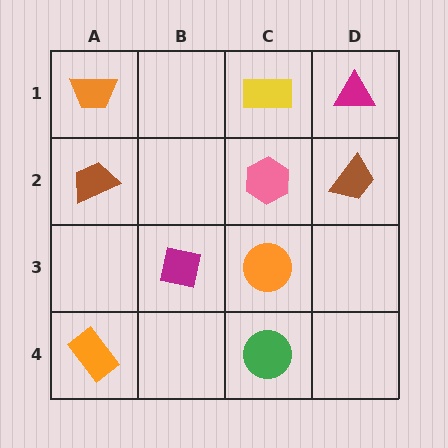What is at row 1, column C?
A yellow rectangle.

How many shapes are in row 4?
2 shapes.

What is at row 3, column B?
A magenta square.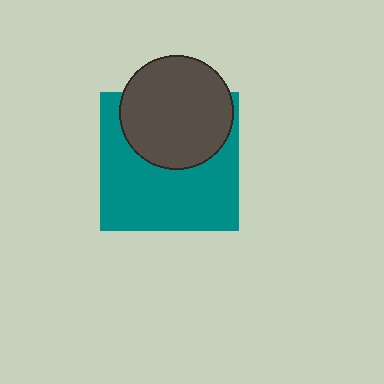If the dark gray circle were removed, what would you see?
You would see the complete teal square.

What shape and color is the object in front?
The object in front is a dark gray circle.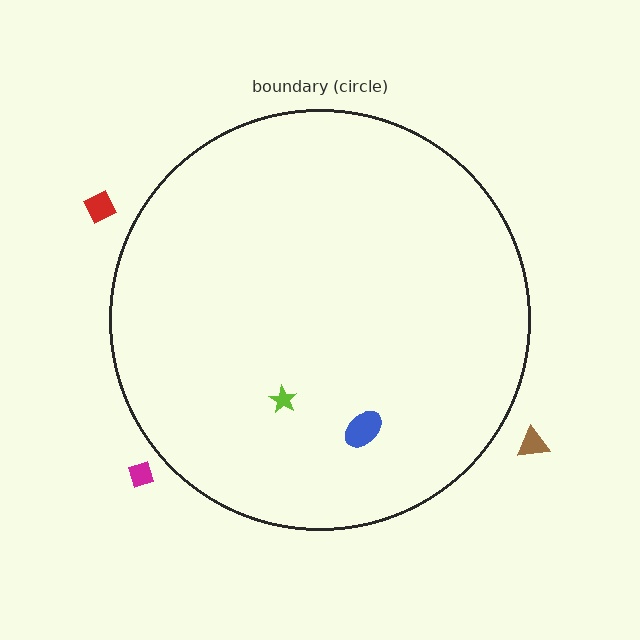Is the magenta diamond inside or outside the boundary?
Outside.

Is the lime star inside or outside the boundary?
Inside.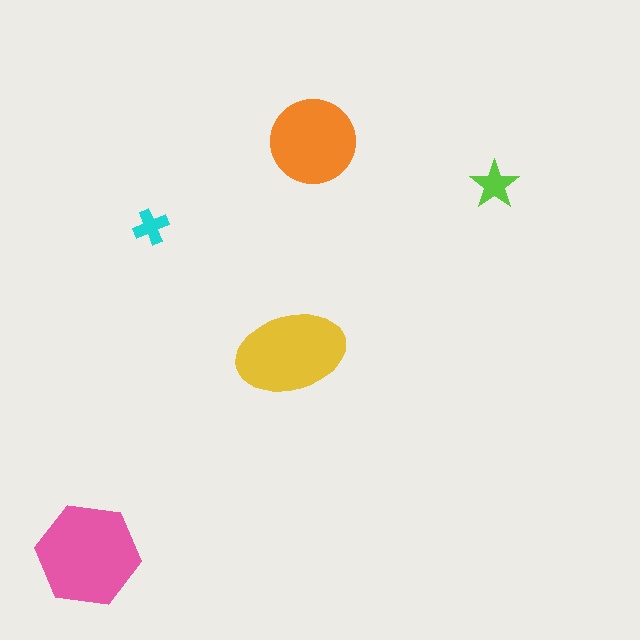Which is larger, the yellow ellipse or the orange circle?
The yellow ellipse.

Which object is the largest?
The pink hexagon.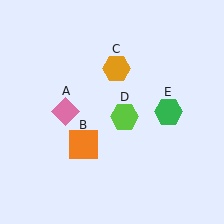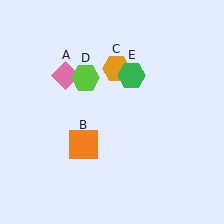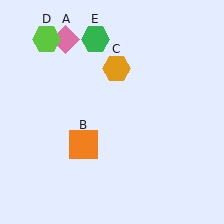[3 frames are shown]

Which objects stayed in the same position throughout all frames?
Orange square (object B) and orange hexagon (object C) remained stationary.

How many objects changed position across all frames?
3 objects changed position: pink diamond (object A), lime hexagon (object D), green hexagon (object E).